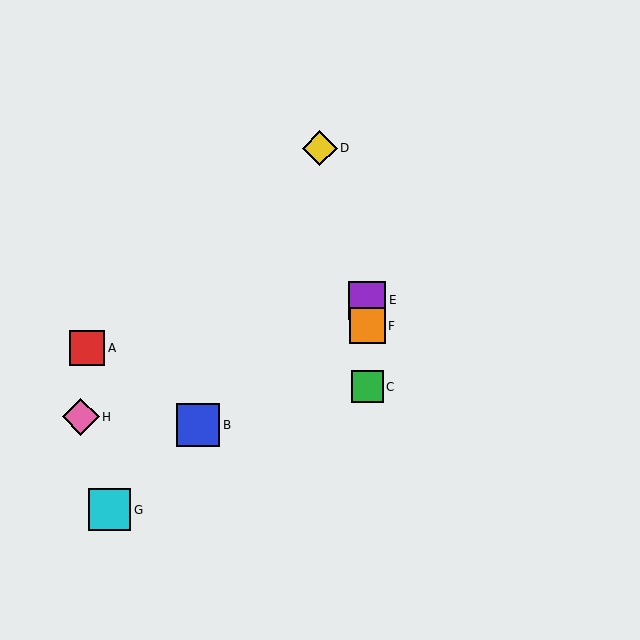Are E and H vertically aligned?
No, E is at x≈367 and H is at x≈81.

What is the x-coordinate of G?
Object G is at x≈110.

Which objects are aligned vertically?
Objects C, E, F are aligned vertically.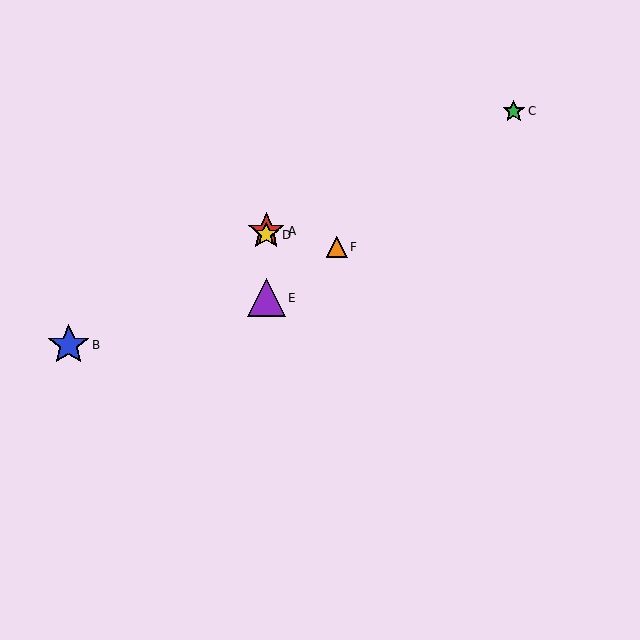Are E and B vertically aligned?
No, E is at x≈266 and B is at x≈69.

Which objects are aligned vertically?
Objects A, D, E are aligned vertically.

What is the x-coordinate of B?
Object B is at x≈69.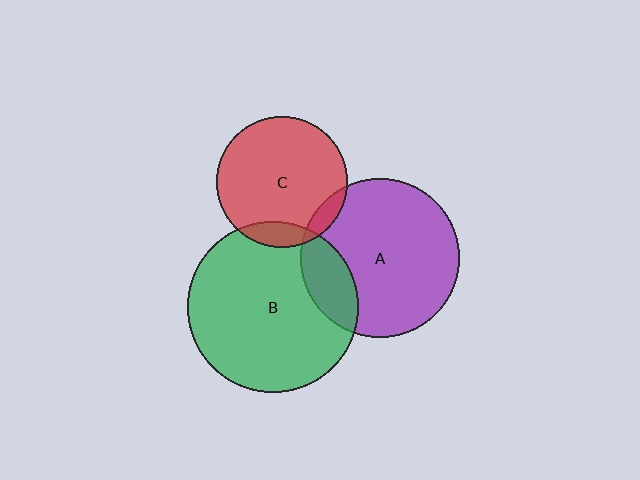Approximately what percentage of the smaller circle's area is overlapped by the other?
Approximately 10%.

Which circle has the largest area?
Circle B (green).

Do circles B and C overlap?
Yes.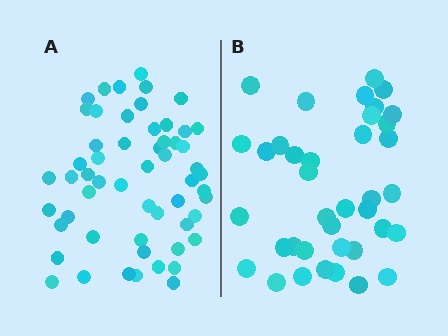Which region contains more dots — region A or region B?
Region A (the left region) has more dots.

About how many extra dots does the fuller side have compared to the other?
Region A has approximately 20 more dots than region B.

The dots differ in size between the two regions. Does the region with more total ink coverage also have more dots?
No. Region B has more total ink coverage because its dots are larger, but region A actually contains more individual dots. Total area can be misleading — the number of items is what matters here.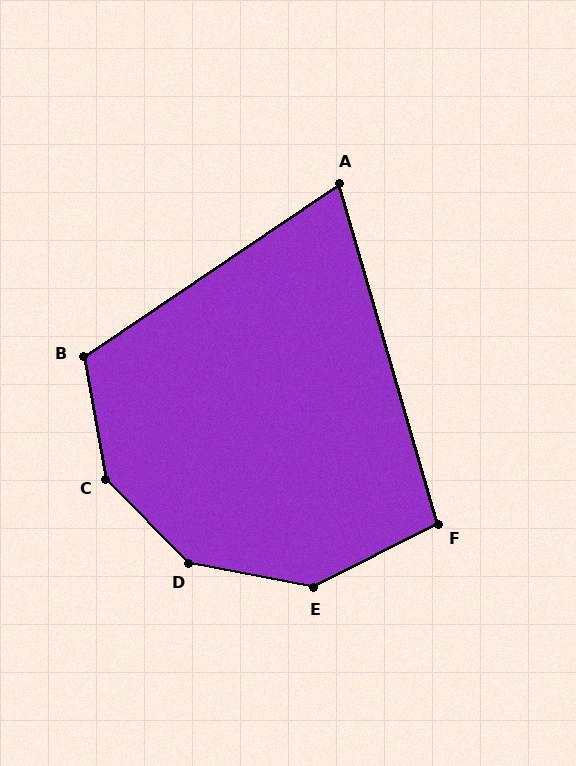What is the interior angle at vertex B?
Approximately 114 degrees (obtuse).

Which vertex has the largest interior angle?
C, at approximately 146 degrees.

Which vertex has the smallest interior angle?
A, at approximately 72 degrees.